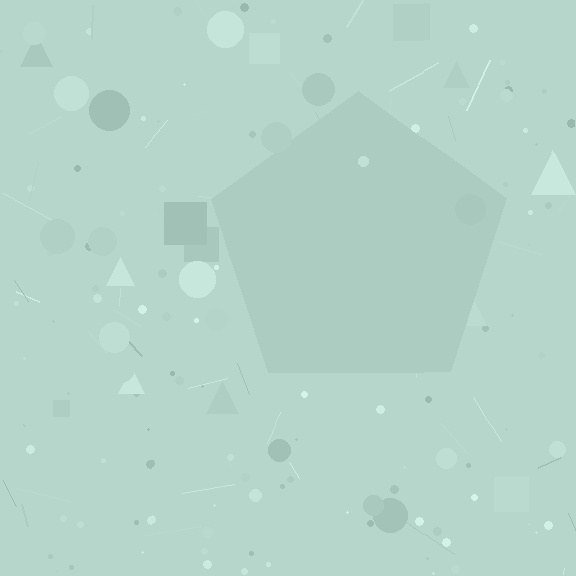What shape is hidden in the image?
A pentagon is hidden in the image.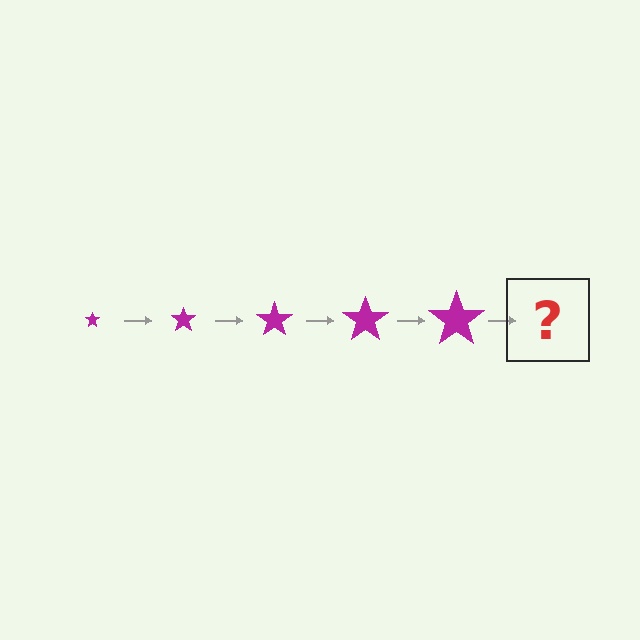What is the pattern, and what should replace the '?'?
The pattern is that the star gets progressively larger each step. The '?' should be a magenta star, larger than the previous one.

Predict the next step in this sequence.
The next step is a magenta star, larger than the previous one.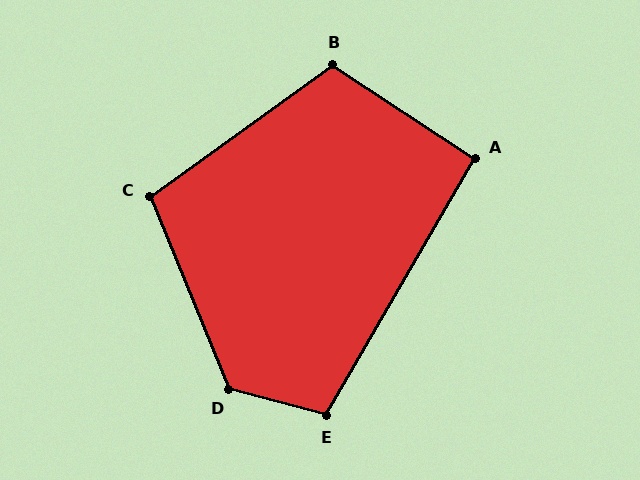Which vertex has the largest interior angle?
D, at approximately 127 degrees.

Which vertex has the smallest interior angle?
A, at approximately 93 degrees.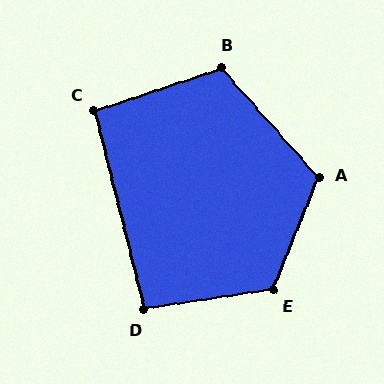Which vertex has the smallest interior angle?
C, at approximately 94 degrees.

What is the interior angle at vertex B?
Approximately 113 degrees (obtuse).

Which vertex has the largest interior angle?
E, at approximately 121 degrees.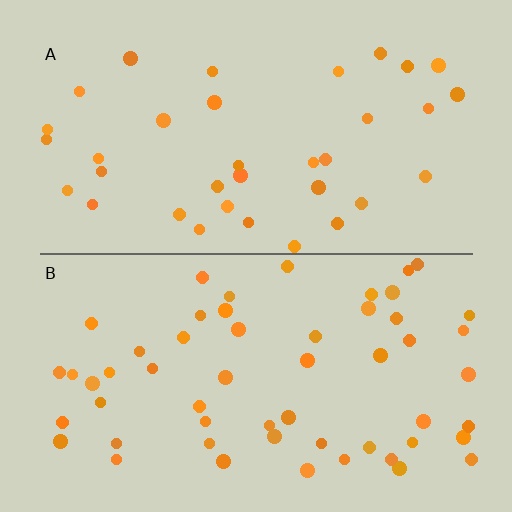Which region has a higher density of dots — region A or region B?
B (the bottom).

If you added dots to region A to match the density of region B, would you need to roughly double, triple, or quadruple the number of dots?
Approximately double.